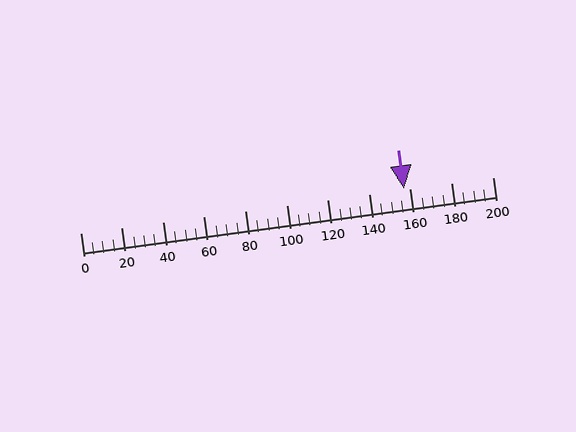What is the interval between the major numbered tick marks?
The major tick marks are spaced 20 units apart.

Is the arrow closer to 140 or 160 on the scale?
The arrow is closer to 160.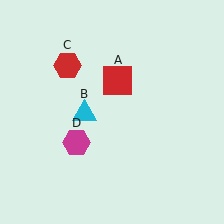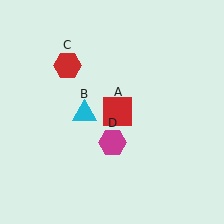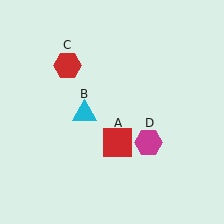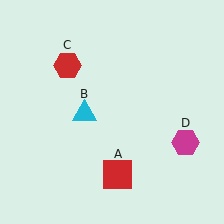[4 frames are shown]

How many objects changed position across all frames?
2 objects changed position: red square (object A), magenta hexagon (object D).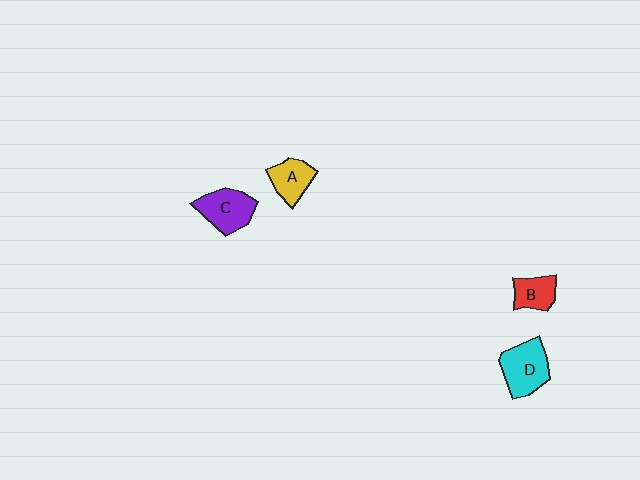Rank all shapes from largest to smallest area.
From largest to smallest: D (cyan), C (purple), A (yellow), B (red).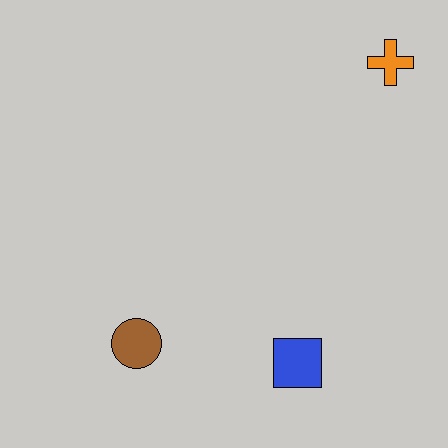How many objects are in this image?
There are 3 objects.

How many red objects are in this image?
There are no red objects.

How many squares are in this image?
There is 1 square.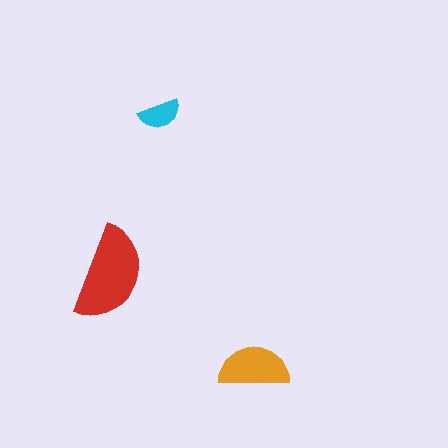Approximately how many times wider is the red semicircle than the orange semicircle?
About 1.5 times wider.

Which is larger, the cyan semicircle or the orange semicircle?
The orange one.